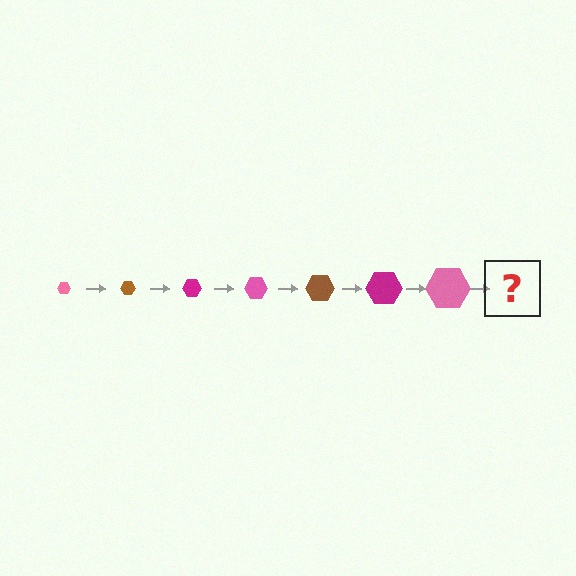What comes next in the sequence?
The next element should be a brown hexagon, larger than the previous one.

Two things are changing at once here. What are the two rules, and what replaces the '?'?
The two rules are that the hexagon grows larger each step and the color cycles through pink, brown, and magenta. The '?' should be a brown hexagon, larger than the previous one.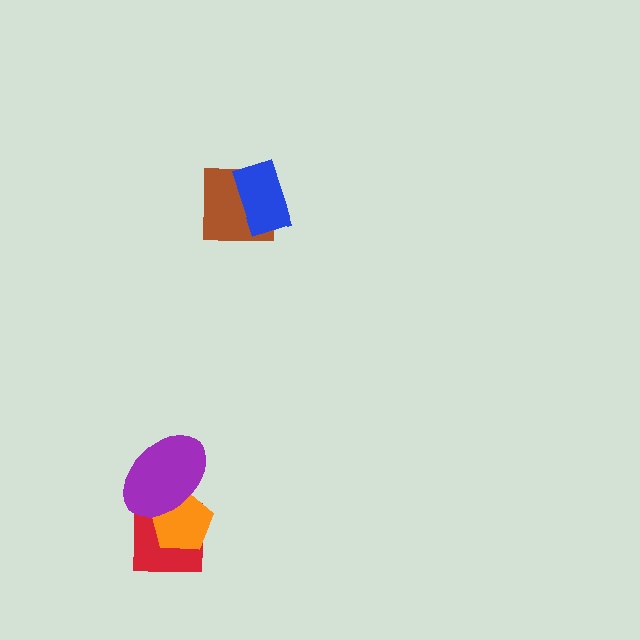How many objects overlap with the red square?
2 objects overlap with the red square.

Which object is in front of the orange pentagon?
The purple ellipse is in front of the orange pentagon.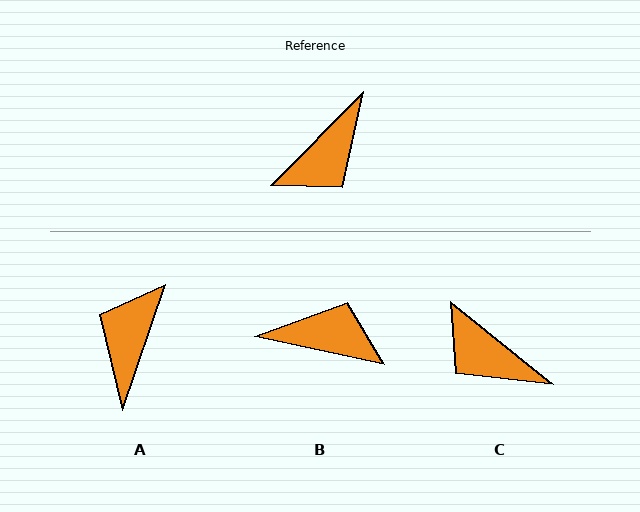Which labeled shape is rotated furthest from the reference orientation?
A, about 154 degrees away.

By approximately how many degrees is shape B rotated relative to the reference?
Approximately 123 degrees counter-clockwise.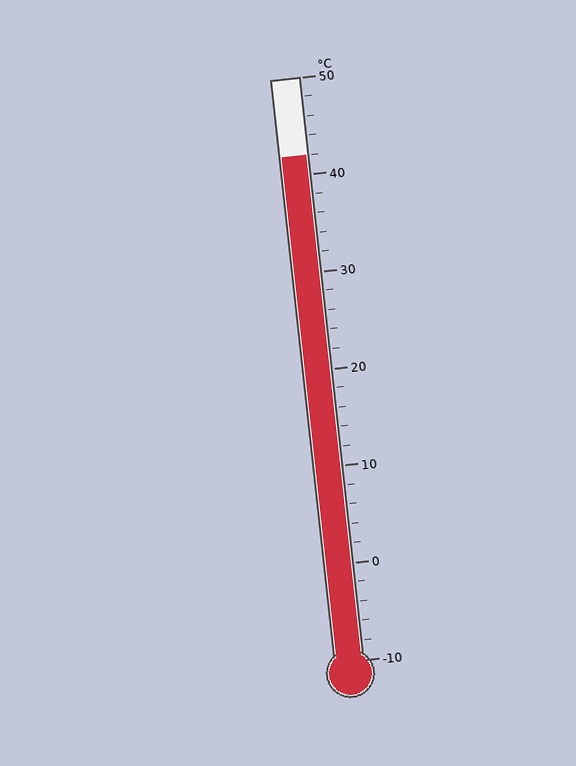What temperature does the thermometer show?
The thermometer shows approximately 42°C.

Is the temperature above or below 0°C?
The temperature is above 0°C.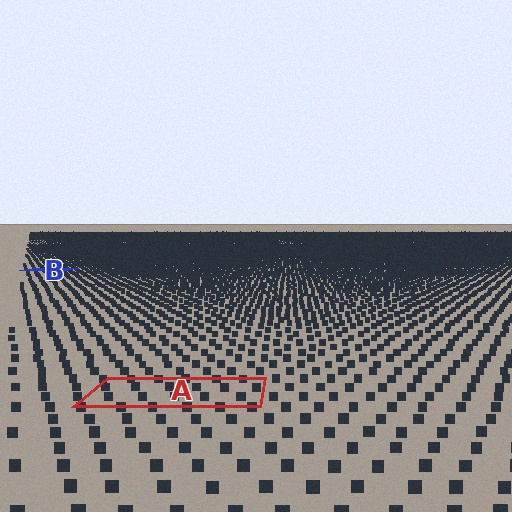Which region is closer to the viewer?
Region A is closer. The texture elements there are larger and more spread out.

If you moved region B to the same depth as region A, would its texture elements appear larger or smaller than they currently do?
They would appear larger. At a closer depth, the same texture elements are projected at a bigger on-screen size.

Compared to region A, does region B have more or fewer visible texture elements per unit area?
Region B has more texture elements per unit area — they are packed more densely because it is farther away.